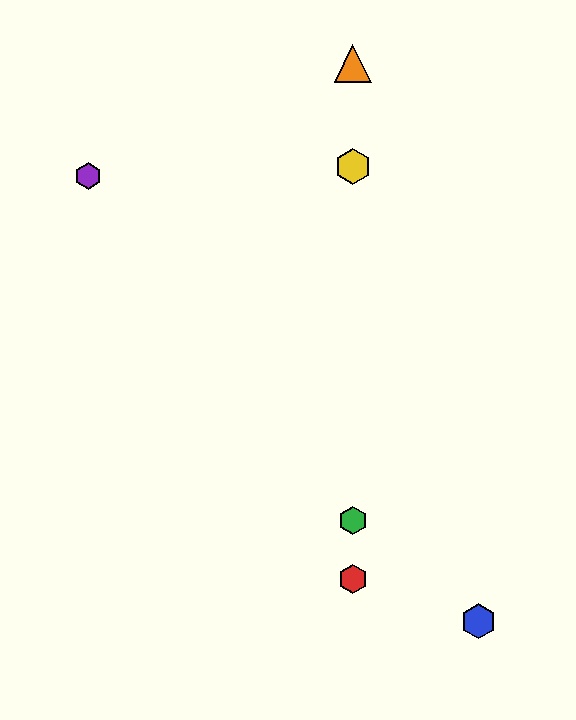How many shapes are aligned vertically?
4 shapes (the red hexagon, the green hexagon, the yellow hexagon, the orange triangle) are aligned vertically.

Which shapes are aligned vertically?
The red hexagon, the green hexagon, the yellow hexagon, the orange triangle are aligned vertically.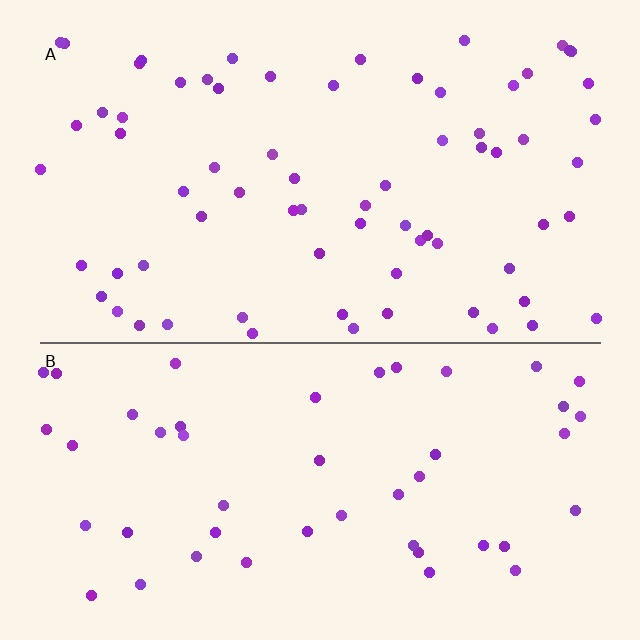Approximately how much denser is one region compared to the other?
Approximately 1.5× — region A over region B.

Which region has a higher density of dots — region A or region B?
A (the top).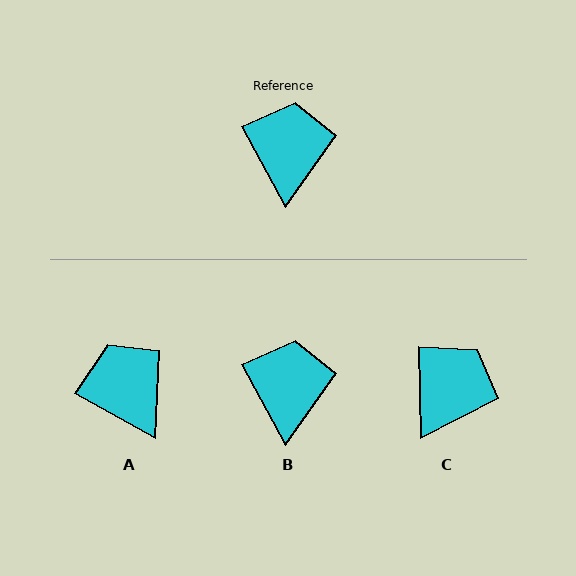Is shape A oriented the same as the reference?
No, it is off by about 32 degrees.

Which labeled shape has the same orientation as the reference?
B.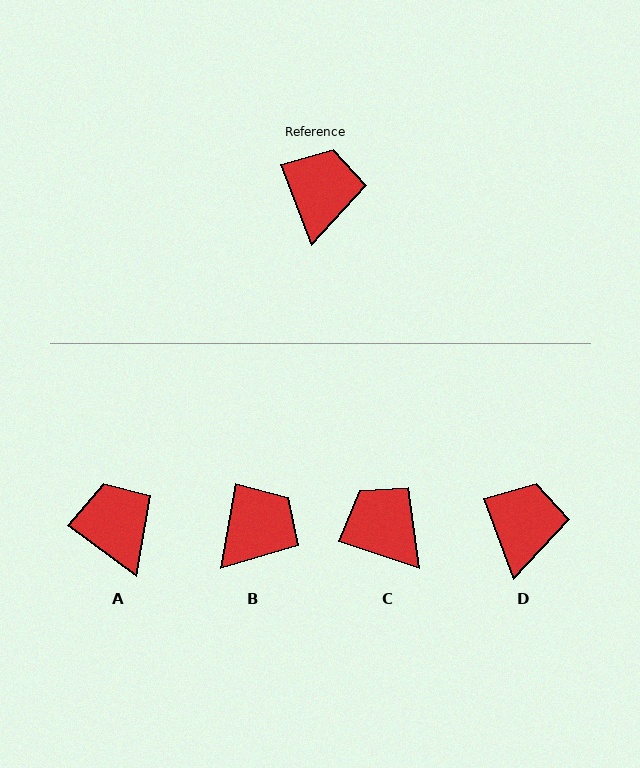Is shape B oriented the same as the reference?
No, it is off by about 31 degrees.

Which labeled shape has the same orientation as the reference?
D.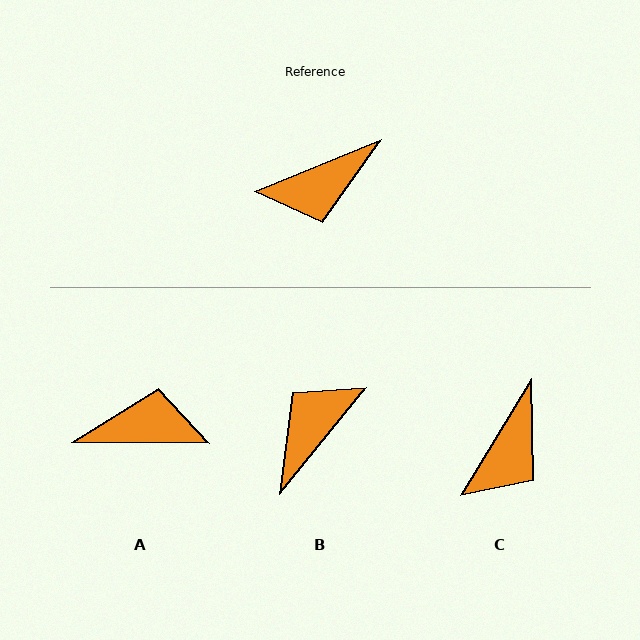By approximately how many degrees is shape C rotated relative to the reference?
Approximately 37 degrees counter-clockwise.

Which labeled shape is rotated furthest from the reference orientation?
A, about 158 degrees away.